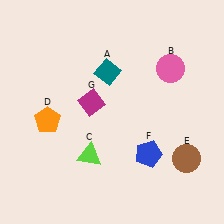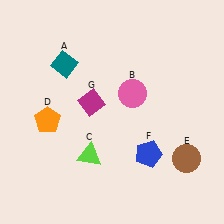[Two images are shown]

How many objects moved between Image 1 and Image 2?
2 objects moved between the two images.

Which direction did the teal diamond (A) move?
The teal diamond (A) moved left.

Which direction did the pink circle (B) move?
The pink circle (B) moved left.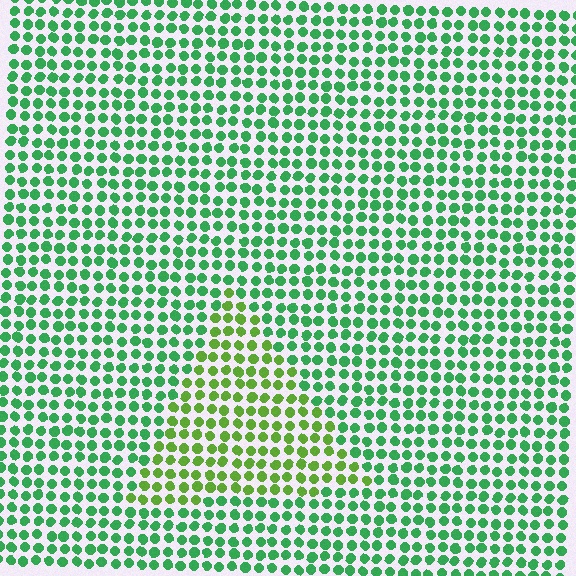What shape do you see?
I see a triangle.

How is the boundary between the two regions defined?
The boundary is defined purely by a slight shift in hue (about 38 degrees). Spacing, size, and orientation are identical on both sides.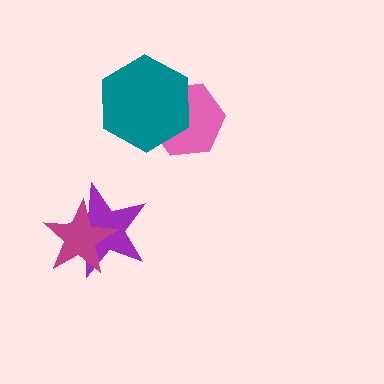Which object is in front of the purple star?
The magenta star is in front of the purple star.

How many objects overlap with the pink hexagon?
1 object overlaps with the pink hexagon.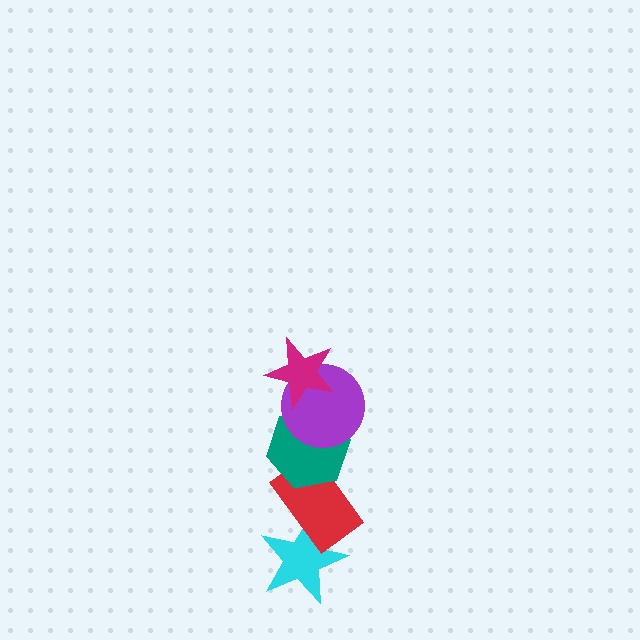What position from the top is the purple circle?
The purple circle is 2nd from the top.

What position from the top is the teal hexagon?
The teal hexagon is 3rd from the top.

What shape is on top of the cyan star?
The red rectangle is on top of the cyan star.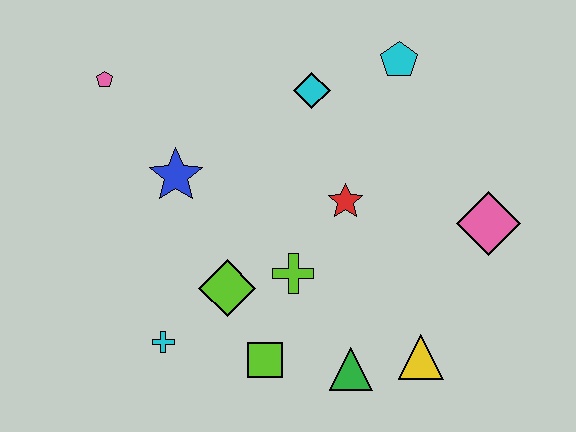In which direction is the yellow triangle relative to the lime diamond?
The yellow triangle is to the right of the lime diamond.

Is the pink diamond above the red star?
No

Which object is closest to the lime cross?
The lime diamond is closest to the lime cross.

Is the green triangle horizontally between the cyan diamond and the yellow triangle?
Yes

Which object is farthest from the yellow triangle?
The pink pentagon is farthest from the yellow triangle.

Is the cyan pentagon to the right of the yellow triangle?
No